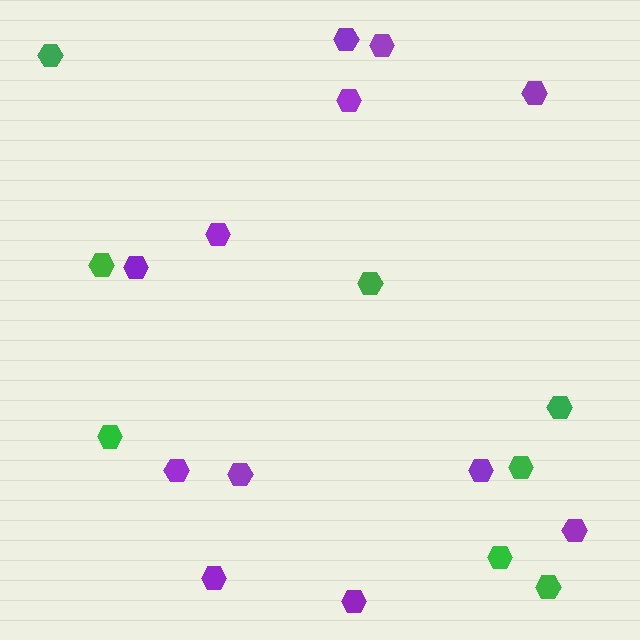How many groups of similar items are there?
There are 2 groups: one group of purple hexagons (12) and one group of green hexagons (8).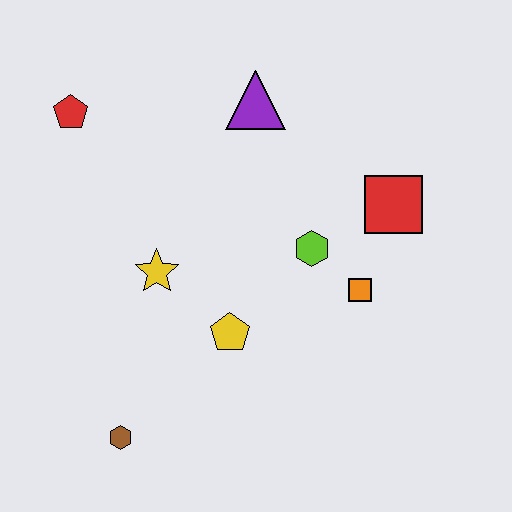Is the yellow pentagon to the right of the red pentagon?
Yes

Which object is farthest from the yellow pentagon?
The red pentagon is farthest from the yellow pentagon.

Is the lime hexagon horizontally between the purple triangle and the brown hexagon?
No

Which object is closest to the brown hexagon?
The yellow pentagon is closest to the brown hexagon.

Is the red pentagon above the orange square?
Yes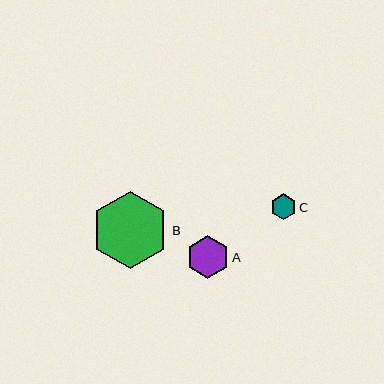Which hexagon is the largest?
Hexagon B is the largest with a size of approximately 77 pixels.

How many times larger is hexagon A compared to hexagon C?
Hexagon A is approximately 1.6 times the size of hexagon C.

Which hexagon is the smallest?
Hexagon C is the smallest with a size of approximately 26 pixels.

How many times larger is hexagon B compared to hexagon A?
Hexagon B is approximately 1.8 times the size of hexagon A.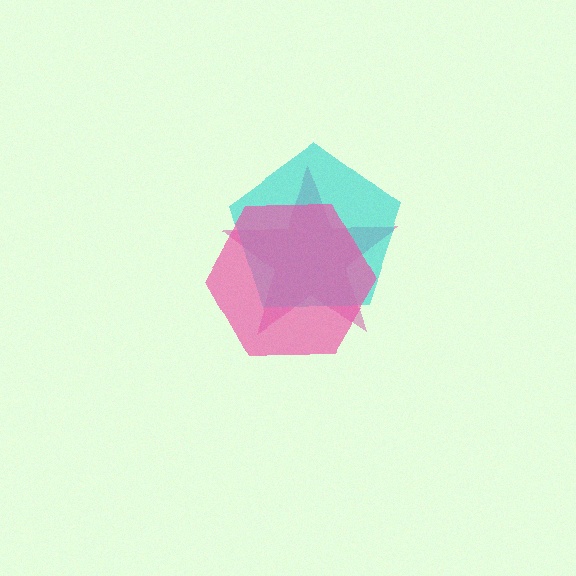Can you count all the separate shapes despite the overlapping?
Yes, there are 3 separate shapes.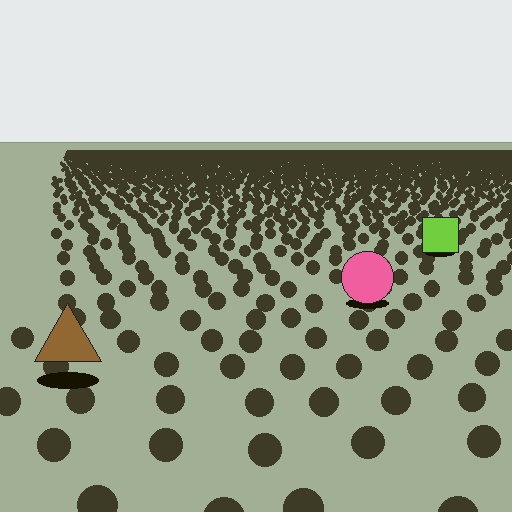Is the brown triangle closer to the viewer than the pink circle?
Yes. The brown triangle is closer — you can tell from the texture gradient: the ground texture is coarser near it.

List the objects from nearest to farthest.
From nearest to farthest: the brown triangle, the pink circle, the lime square.